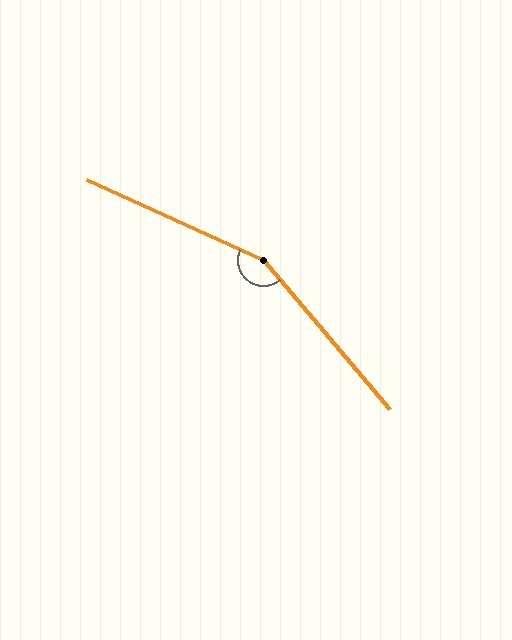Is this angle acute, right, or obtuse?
It is obtuse.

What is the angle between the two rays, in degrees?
Approximately 155 degrees.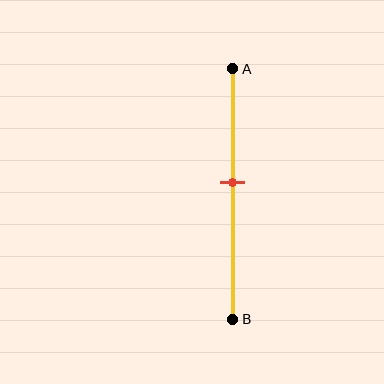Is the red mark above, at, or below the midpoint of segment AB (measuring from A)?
The red mark is above the midpoint of segment AB.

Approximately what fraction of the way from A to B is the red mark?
The red mark is approximately 45% of the way from A to B.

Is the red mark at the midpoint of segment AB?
No, the mark is at about 45% from A, not at the 50% midpoint.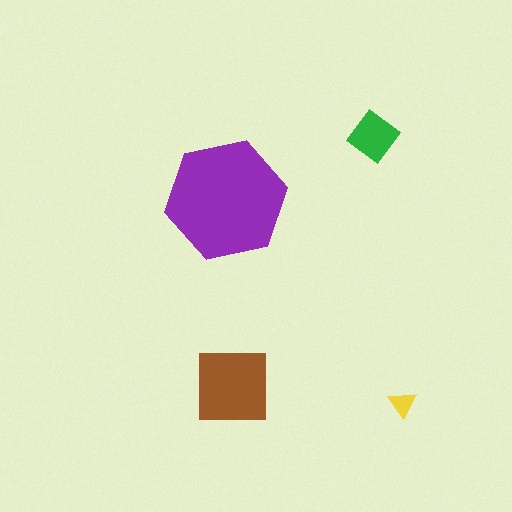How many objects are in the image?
There are 4 objects in the image.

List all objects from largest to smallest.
The purple hexagon, the brown square, the green diamond, the yellow triangle.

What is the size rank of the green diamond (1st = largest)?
3rd.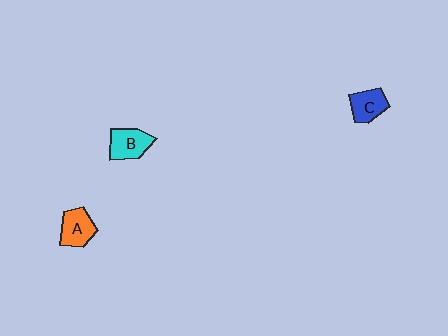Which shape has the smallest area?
Shape C (blue).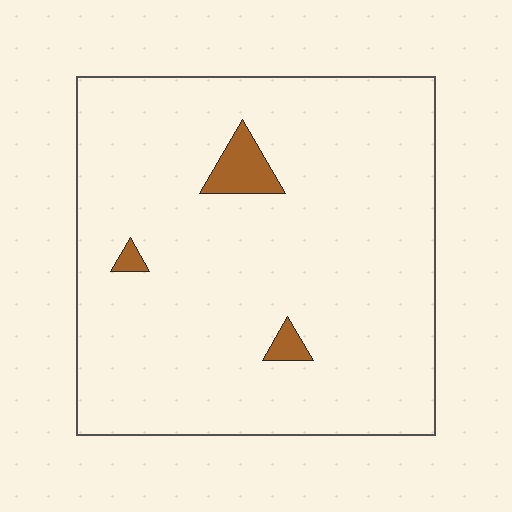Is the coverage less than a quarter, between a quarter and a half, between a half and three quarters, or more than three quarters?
Less than a quarter.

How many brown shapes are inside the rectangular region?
3.